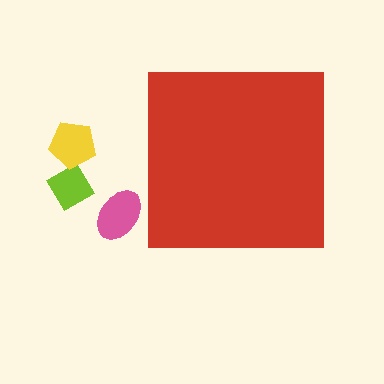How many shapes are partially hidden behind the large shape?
0 shapes are partially hidden.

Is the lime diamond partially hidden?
No, the lime diamond is fully visible.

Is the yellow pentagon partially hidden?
No, the yellow pentagon is fully visible.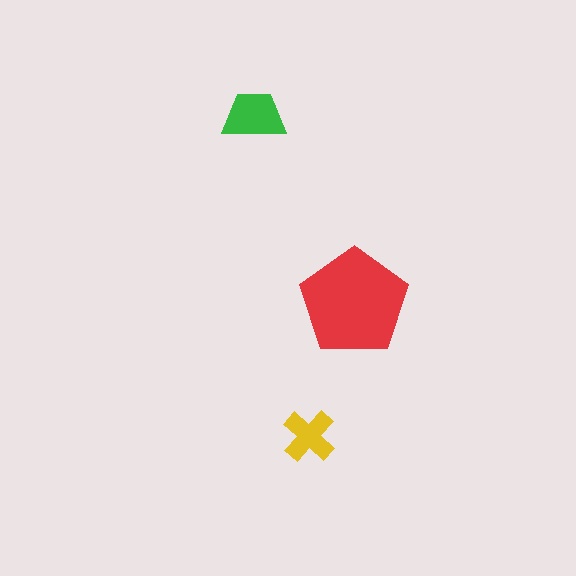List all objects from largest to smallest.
The red pentagon, the green trapezoid, the yellow cross.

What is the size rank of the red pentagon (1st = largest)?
1st.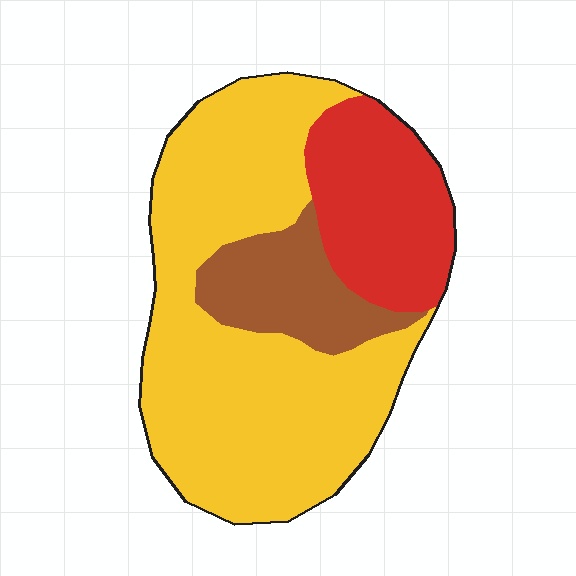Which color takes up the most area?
Yellow, at roughly 65%.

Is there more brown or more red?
Red.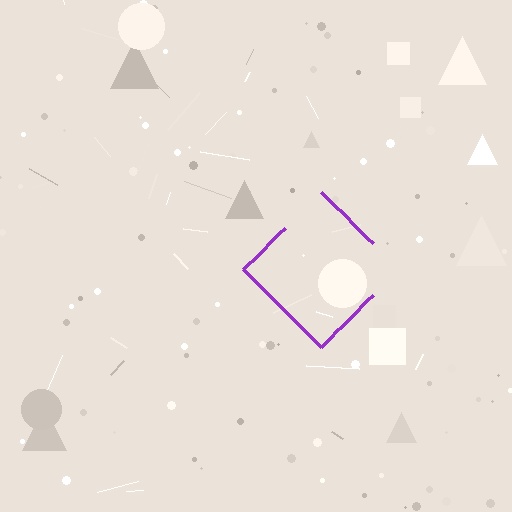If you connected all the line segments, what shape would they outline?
They would outline a diamond.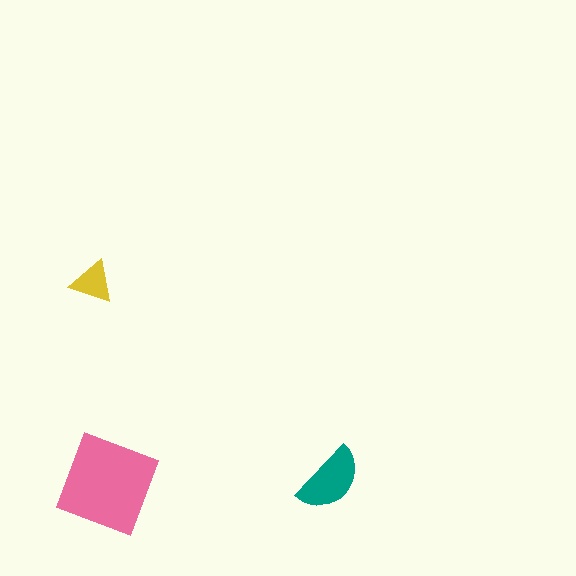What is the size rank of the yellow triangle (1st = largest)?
3rd.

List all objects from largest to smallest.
The pink diamond, the teal semicircle, the yellow triangle.